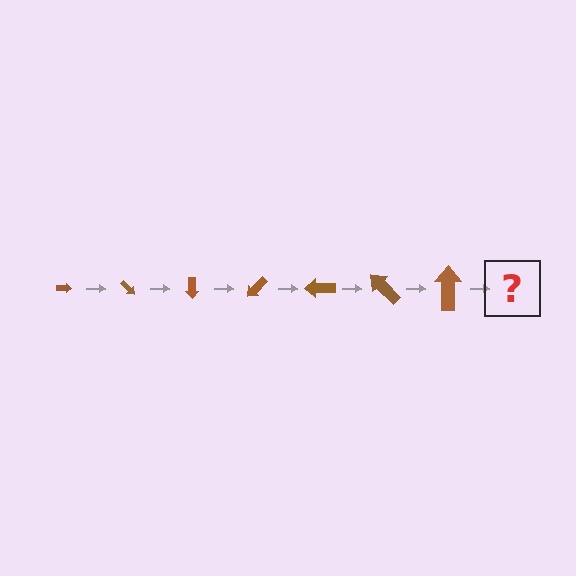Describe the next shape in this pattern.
It should be an arrow, larger than the previous one and rotated 315 degrees from the start.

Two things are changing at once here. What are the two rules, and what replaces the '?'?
The two rules are that the arrow grows larger each step and it rotates 45 degrees each step. The '?' should be an arrow, larger than the previous one and rotated 315 degrees from the start.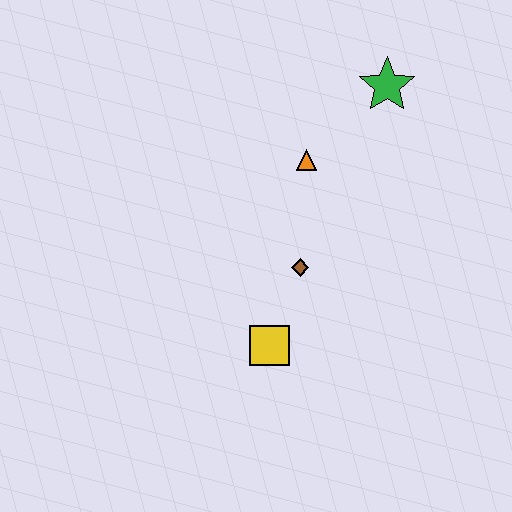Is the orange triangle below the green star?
Yes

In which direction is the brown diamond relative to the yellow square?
The brown diamond is above the yellow square.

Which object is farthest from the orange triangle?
The yellow square is farthest from the orange triangle.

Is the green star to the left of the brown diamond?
No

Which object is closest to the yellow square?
The brown diamond is closest to the yellow square.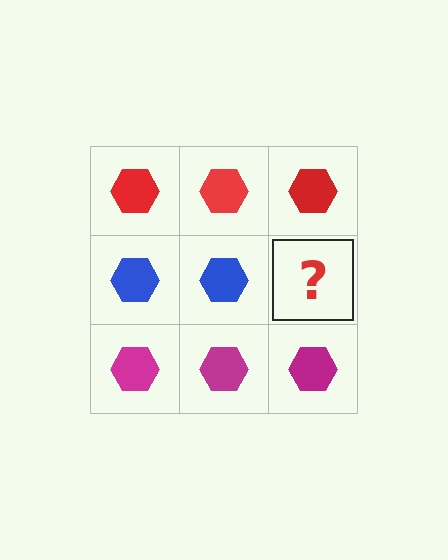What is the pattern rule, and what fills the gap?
The rule is that each row has a consistent color. The gap should be filled with a blue hexagon.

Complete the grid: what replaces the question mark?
The question mark should be replaced with a blue hexagon.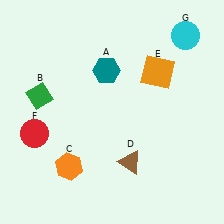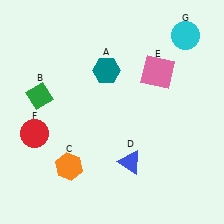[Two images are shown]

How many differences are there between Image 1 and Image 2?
There are 2 differences between the two images.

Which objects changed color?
D changed from brown to blue. E changed from orange to pink.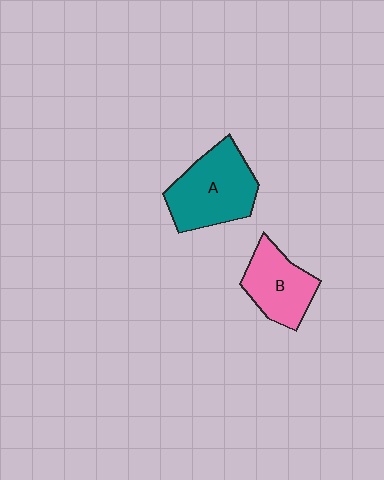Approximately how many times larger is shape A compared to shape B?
Approximately 1.4 times.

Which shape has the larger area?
Shape A (teal).